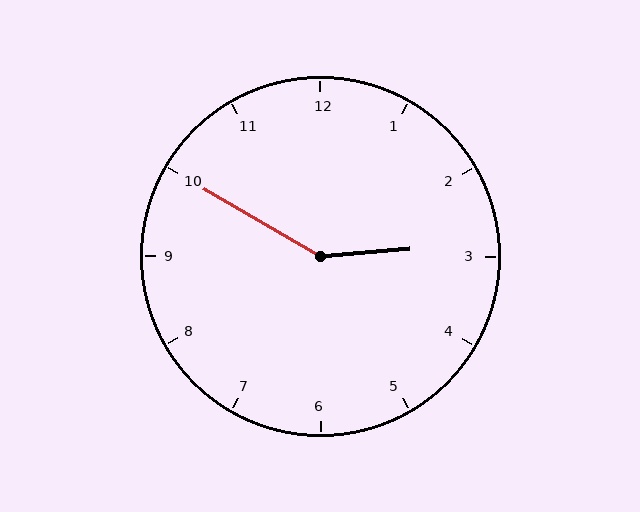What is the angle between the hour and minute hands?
Approximately 145 degrees.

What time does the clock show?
2:50.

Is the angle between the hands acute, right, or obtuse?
It is obtuse.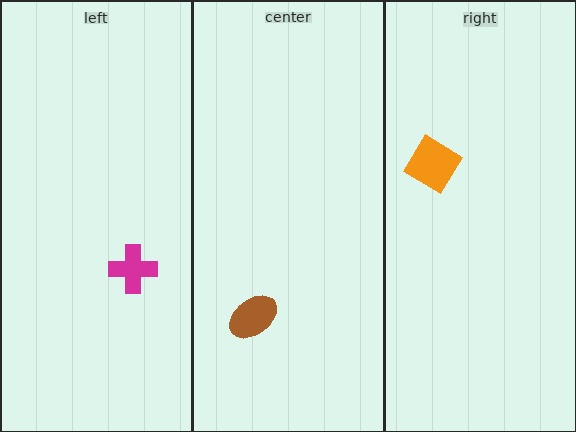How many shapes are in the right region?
1.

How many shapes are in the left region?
1.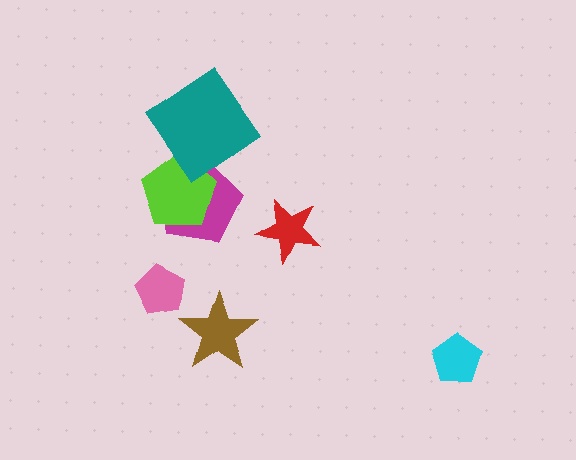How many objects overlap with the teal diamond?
2 objects overlap with the teal diamond.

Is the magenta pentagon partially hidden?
Yes, it is partially covered by another shape.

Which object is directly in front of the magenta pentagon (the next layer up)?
The lime pentagon is directly in front of the magenta pentagon.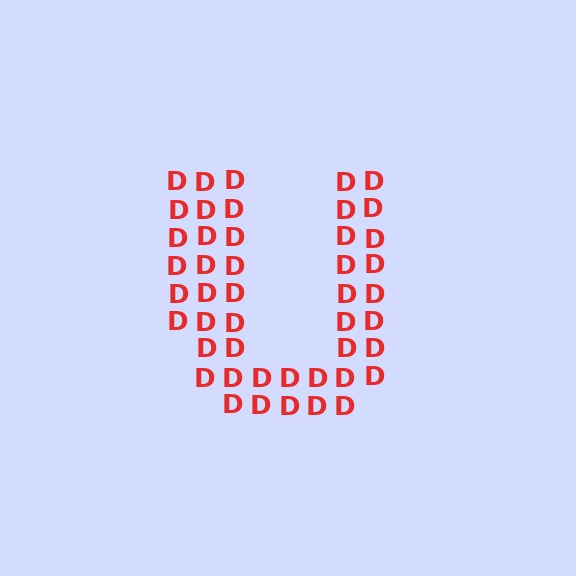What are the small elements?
The small elements are letter D's.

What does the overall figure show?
The overall figure shows the letter U.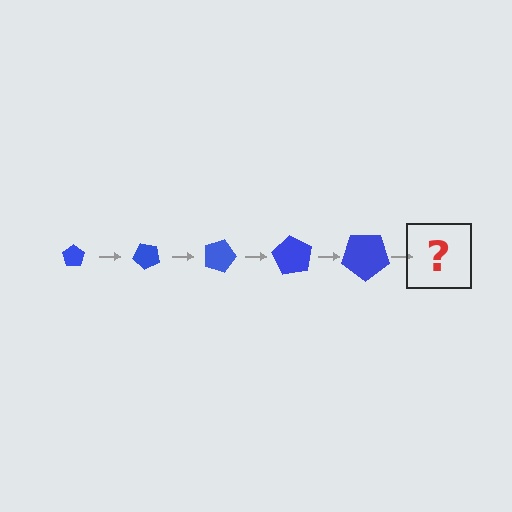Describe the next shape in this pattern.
It should be a pentagon, larger than the previous one and rotated 225 degrees from the start.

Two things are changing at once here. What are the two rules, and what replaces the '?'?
The two rules are that the pentagon grows larger each step and it rotates 45 degrees each step. The '?' should be a pentagon, larger than the previous one and rotated 225 degrees from the start.